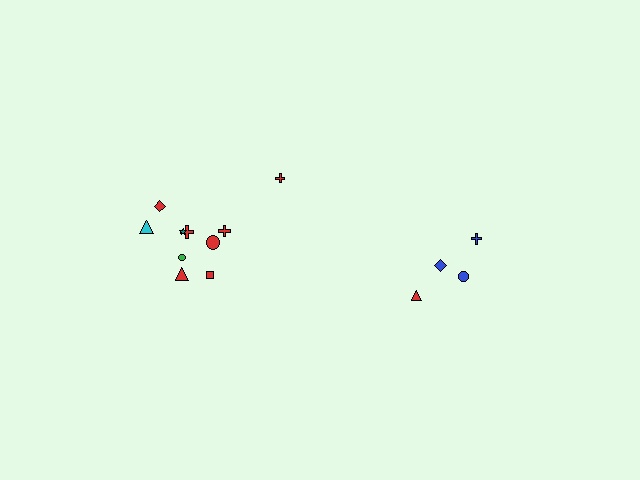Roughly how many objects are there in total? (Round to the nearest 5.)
Roughly 15 objects in total.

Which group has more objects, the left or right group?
The left group.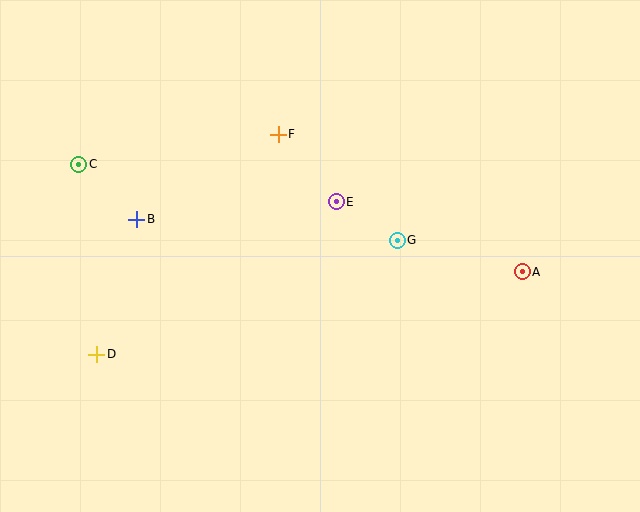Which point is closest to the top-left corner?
Point C is closest to the top-left corner.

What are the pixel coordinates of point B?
Point B is at (137, 219).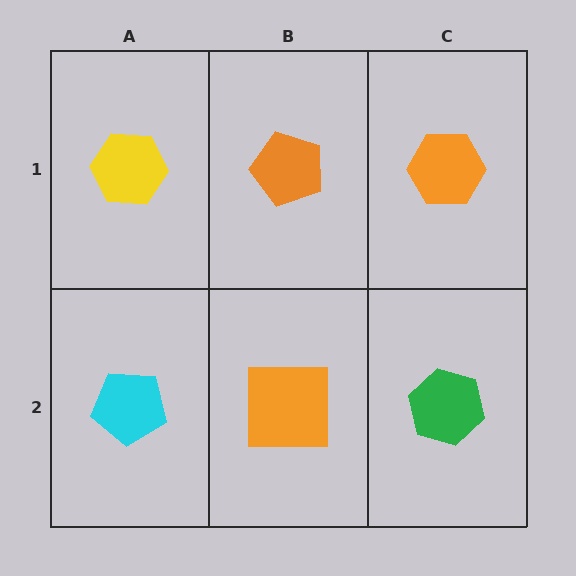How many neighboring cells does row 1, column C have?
2.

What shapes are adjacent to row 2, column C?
An orange hexagon (row 1, column C), an orange square (row 2, column B).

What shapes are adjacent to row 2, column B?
An orange pentagon (row 1, column B), a cyan pentagon (row 2, column A), a green hexagon (row 2, column C).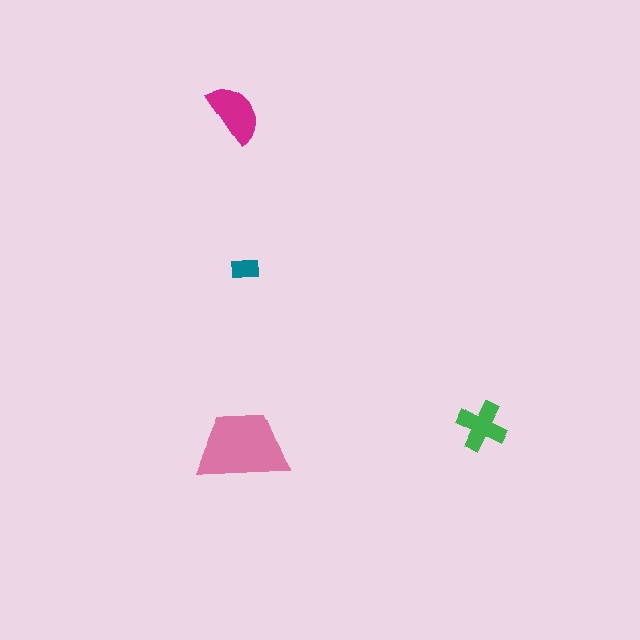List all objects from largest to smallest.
The pink trapezoid, the magenta semicircle, the green cross, the teal rectangle.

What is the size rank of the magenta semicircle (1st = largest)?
2nd.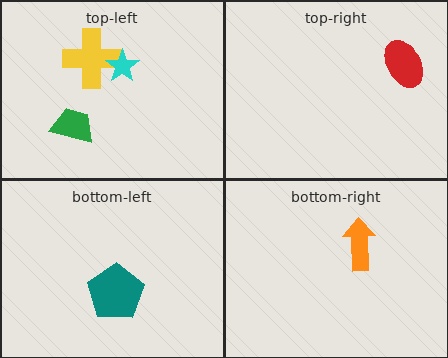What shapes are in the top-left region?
The green trapezoid, the yellow cross, the cyan star.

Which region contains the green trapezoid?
The top-left region.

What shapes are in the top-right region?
The red ellipse.